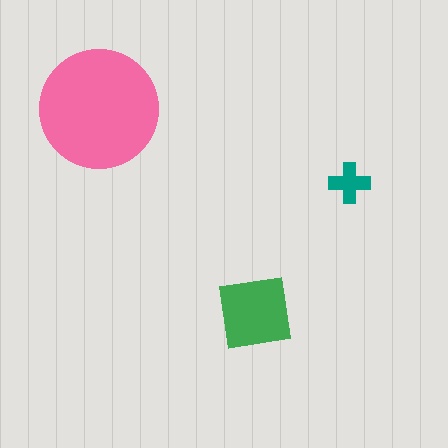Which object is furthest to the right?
The teal cross is rightmost.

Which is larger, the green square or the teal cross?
The green square.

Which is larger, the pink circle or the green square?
The pink circle.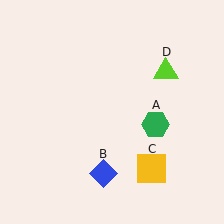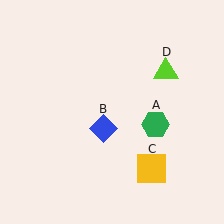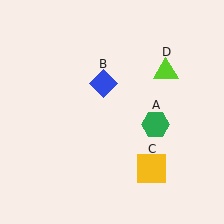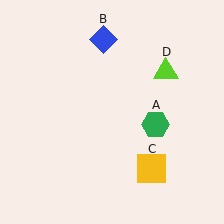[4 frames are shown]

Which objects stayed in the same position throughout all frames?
Green hexagon (object A) and yellow square (object C) and lime triangle (object D) remained stationary.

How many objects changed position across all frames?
1 object changed position: blue diamond (object B).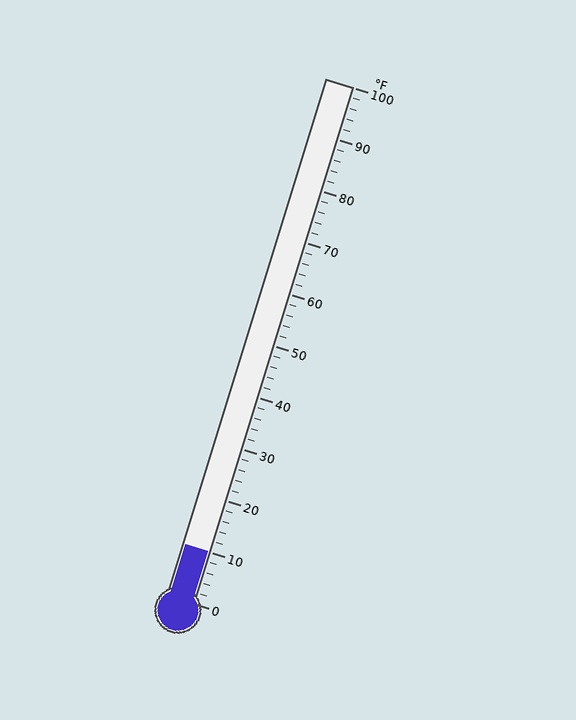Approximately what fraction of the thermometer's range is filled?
The thermometer is filled to approximately 10% of its range.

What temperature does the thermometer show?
The thermometer shows approximately 10°F.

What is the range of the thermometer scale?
The thermometer scale ranges from 0°F to 100°F.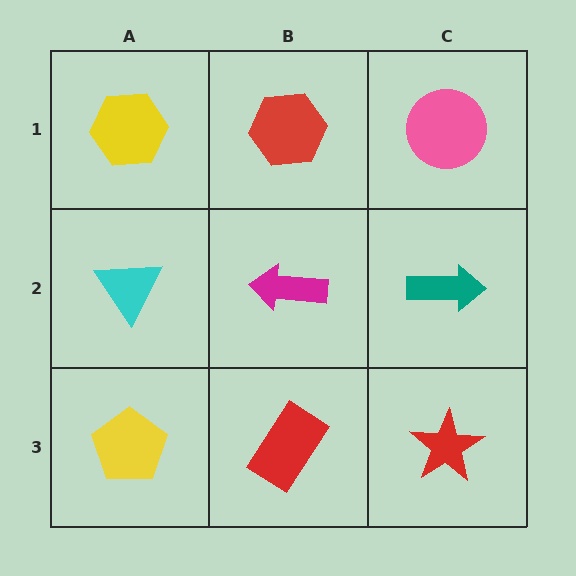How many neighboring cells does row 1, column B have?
3.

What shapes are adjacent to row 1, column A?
A cyan triangle (row 2, column A), a red hexagon (row 1, column B).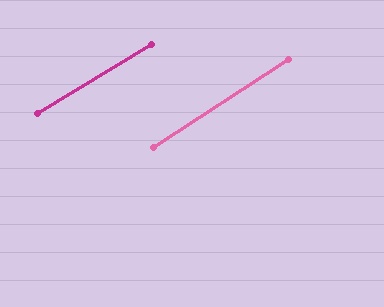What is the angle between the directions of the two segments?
Approximately 2 degrees.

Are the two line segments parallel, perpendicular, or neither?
Parallel — their directions differ by only 1.9°.